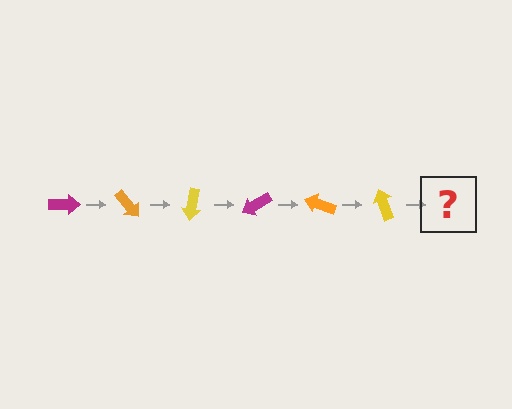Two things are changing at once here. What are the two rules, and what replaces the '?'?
The two rules are that it rotates 50 degrees each step and the color cycles through magenta, orange, and yellow. The '?' should be a magenta arrow, rotated 300 degrees from the start.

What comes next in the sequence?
The next element should be a magenta arrow, rotated 300 degrees from the start.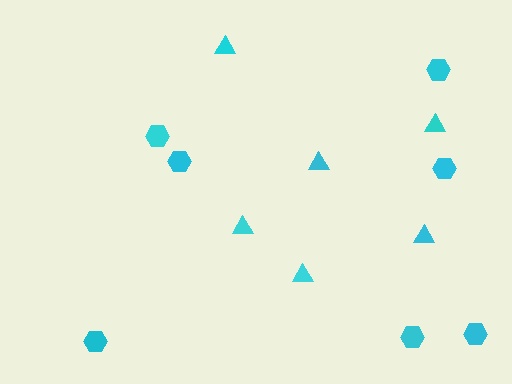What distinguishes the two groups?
There are 2 groups: one group of hexagons (7) and one group of triangles (6).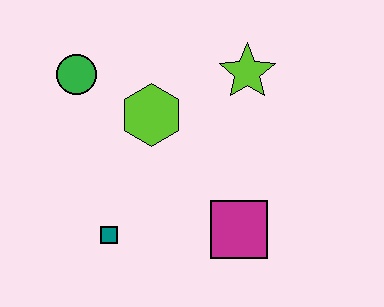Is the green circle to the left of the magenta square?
Yes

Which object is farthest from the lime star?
The teal square is farthest from the lime star.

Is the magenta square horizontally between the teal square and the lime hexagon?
No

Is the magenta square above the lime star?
No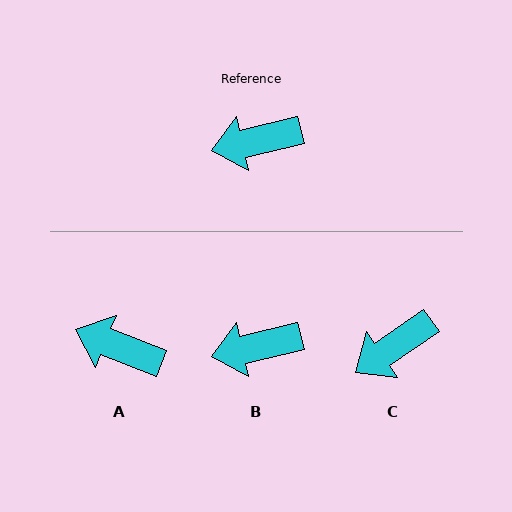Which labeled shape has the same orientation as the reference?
B.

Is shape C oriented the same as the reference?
No, it is off by about 22 degrees.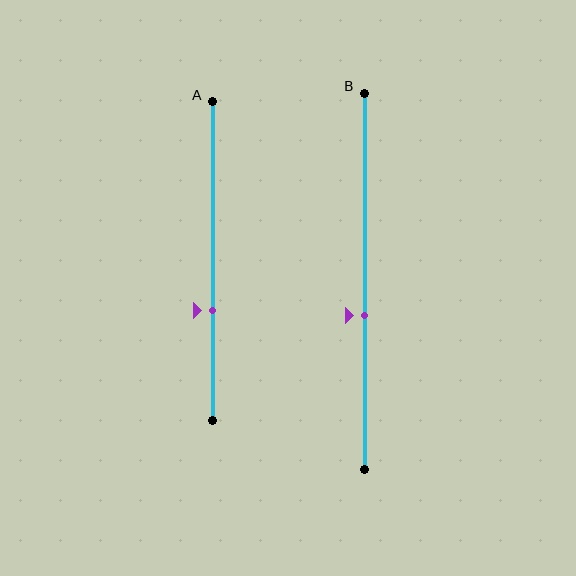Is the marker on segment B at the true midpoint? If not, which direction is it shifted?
No, the marker on segment B is shifted downward by about 9% of the segment length.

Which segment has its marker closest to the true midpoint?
Segment B has its marker closest to the true midpoint.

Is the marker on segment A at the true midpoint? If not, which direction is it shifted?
No, the marker on segment A is shifted downward by about 15% of the segment length.